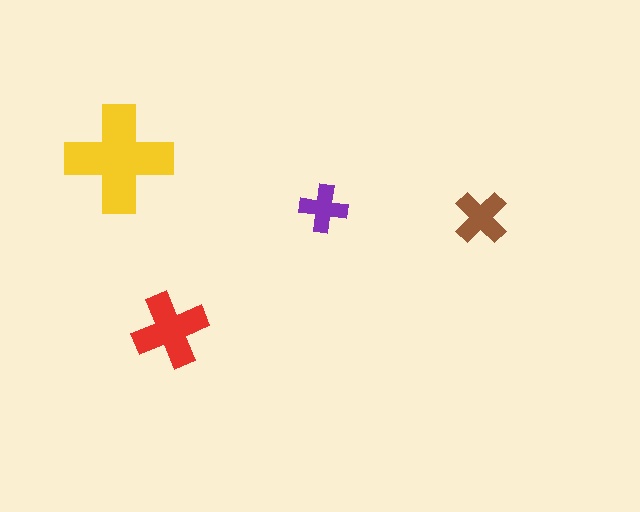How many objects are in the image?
There are 4 objects in the image.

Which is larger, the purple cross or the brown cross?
The brown one.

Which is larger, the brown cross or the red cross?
The red one.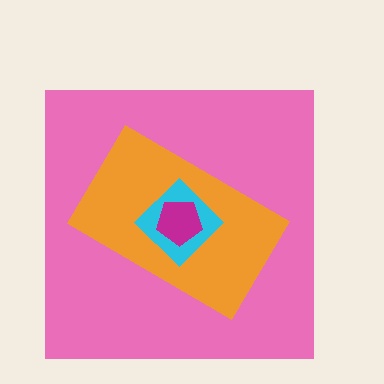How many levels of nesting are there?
4.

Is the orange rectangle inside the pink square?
Yes.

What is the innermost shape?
The magenta pentagon.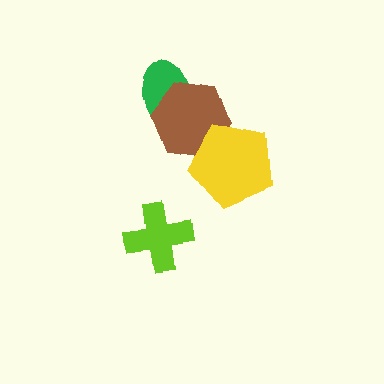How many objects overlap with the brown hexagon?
2 objects overlap with the brown hexagon.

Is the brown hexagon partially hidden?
Yes, it is partially covered by another shape.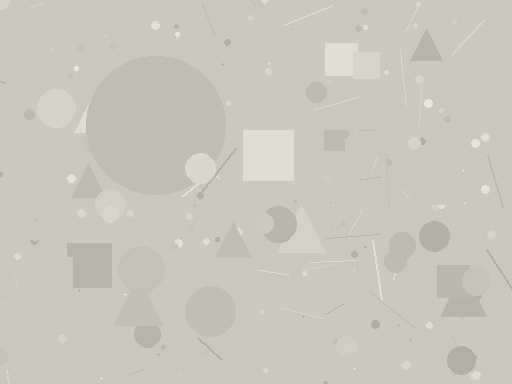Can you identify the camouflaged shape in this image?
The camouflaged shape is a circle.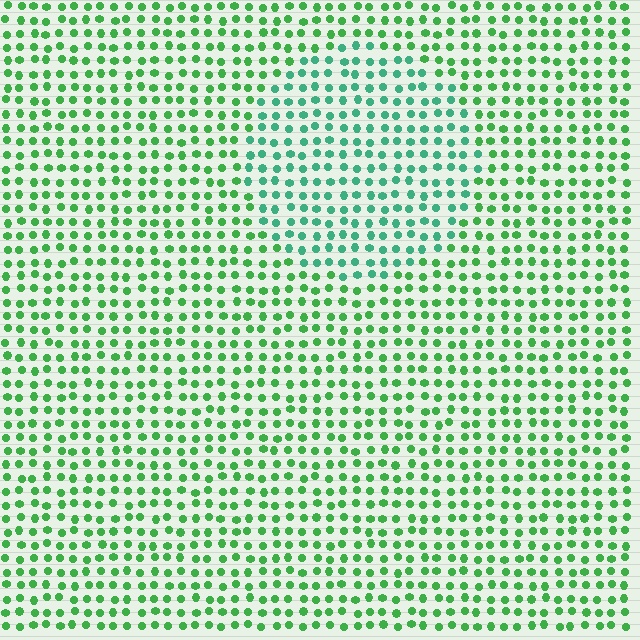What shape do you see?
I see a circle.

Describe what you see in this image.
The image is filled with small green elements in a uniform arrangement. A circle-shaped region is visible where the elements are tinted to a slightly different hue, forming a subtle color boundary.